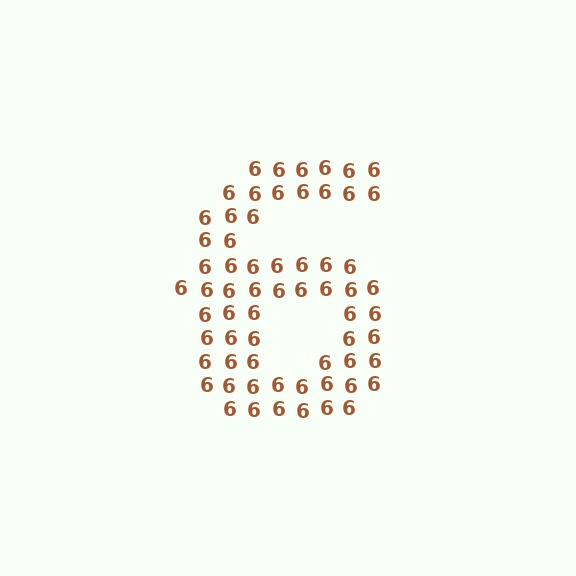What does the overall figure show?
The overall figure shows the digit 6.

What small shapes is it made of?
It is made of small digit 6's.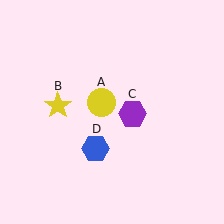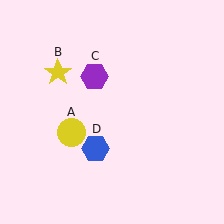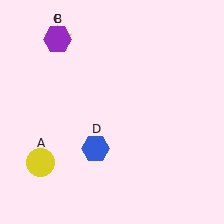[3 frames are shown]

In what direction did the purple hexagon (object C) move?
The purple hexagon (object C) moved up and to the left.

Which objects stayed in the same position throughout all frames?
Blue hexagon (object D) remained stationary.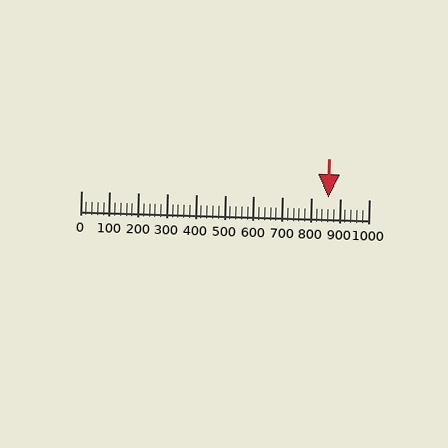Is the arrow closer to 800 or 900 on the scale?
The arrow is closer to 900.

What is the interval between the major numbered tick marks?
The major tick marks are spaced 100 units apart.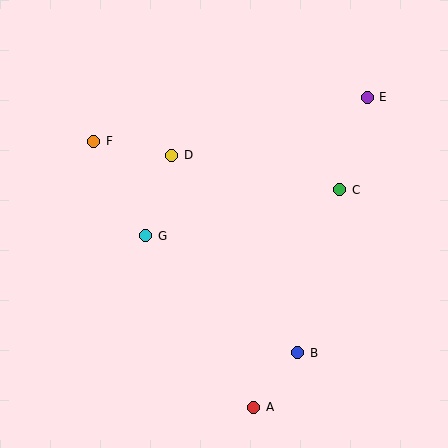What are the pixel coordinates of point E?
Point E is at (367, 97).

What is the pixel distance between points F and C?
The distance between F and C is 251 pixels.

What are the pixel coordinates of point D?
Point D is at (172, 155).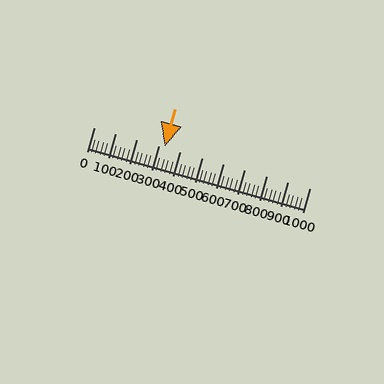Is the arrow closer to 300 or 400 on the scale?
The arrow is closer to 300.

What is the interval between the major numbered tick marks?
The major tick marks are spaced 100 units apart.